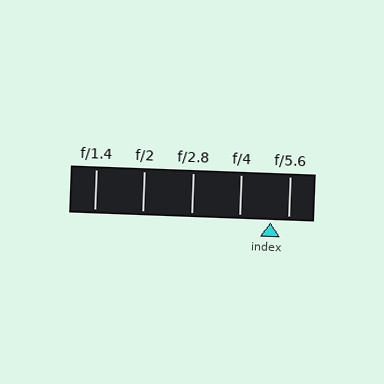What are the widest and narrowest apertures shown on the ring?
The widest aperture shown is f/1.4 and the narrowest is f/5.6.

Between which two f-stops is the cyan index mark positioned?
The index mark is between f/4 and f/5.6.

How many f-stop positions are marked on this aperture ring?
There are 5 f-stop positions marked.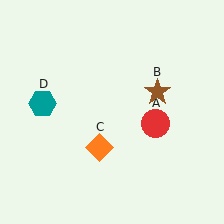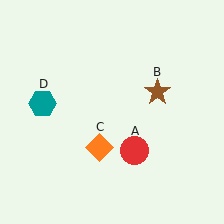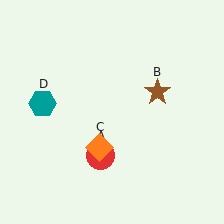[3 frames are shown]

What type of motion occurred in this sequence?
The red circle (object A) rotated clockwise around the center of the scene.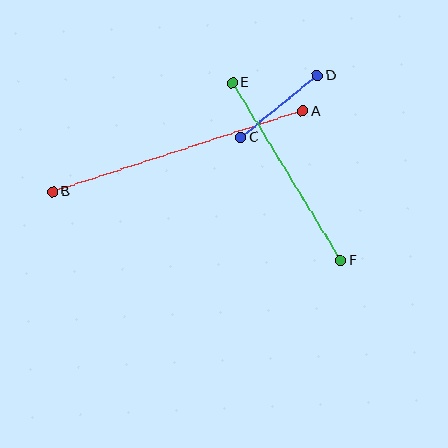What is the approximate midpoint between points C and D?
The midpoint is at approximately (279, 106) pixels.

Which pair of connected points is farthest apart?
Points A and B are farthest apart.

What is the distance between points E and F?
The distance is approximately 209 pixels.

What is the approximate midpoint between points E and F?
The midpoint is at approximately (286, 172) pixels.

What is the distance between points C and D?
The distance is approximately 99 pixels.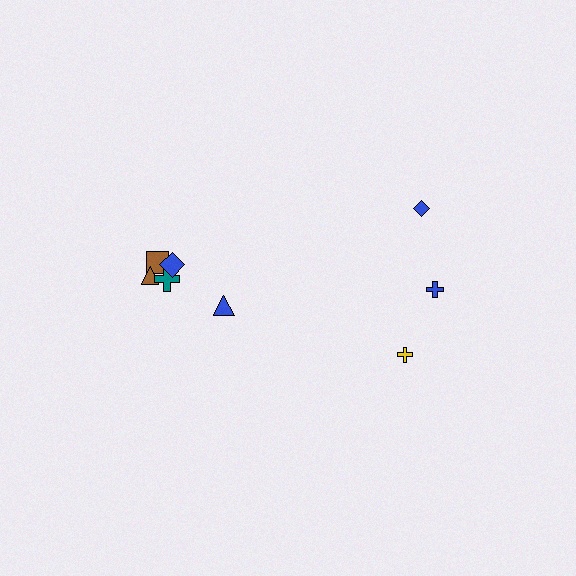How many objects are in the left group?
There are 5 objects.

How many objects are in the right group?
There are 3 objects.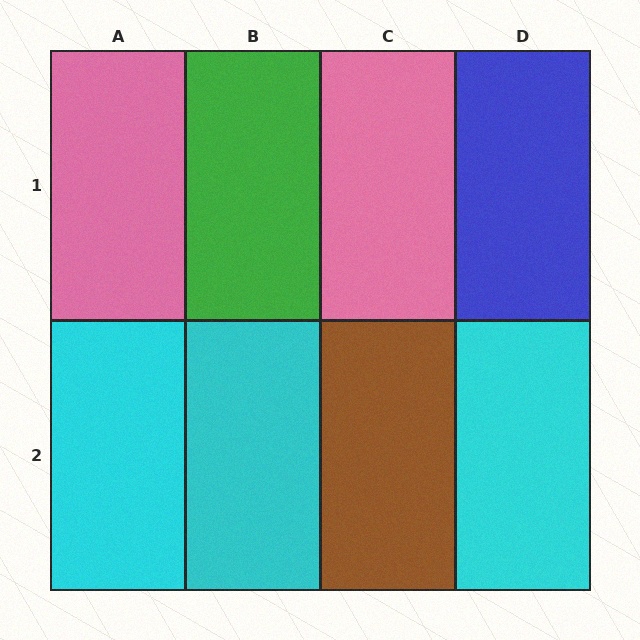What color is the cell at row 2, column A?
Cyan.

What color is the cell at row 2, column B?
Cyan.